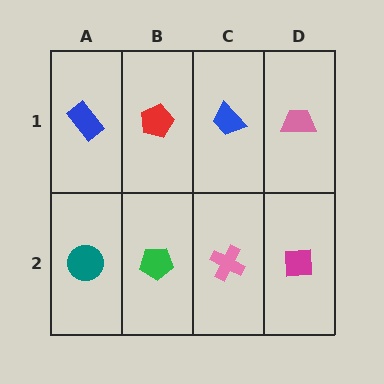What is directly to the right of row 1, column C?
A pink trapezoid.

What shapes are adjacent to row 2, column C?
A blue trapezoid (row 1, column C), a green pentagon (row 2, column B), a magenta square (row 2, column D).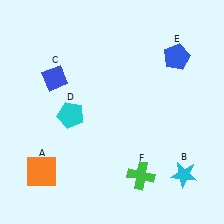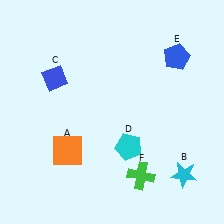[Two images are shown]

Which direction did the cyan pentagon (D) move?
The cyan pentagon (D) moved right.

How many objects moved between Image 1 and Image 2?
2 objects moved between the two images.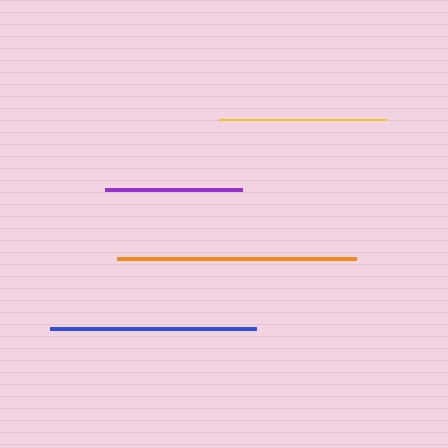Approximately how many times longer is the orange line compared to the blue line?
The orange line is approximately 1.2 times the length of the blue line.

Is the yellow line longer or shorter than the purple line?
The yellow line is longer than the purple line.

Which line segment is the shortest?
The purple line is the shortest at approximately 137 pixels.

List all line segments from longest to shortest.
From longest to shortest: orange, blue, yellow, purple.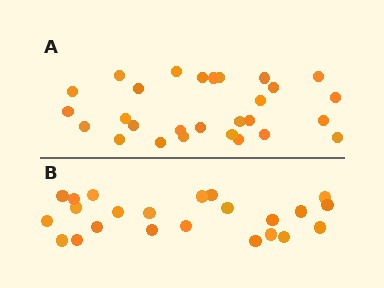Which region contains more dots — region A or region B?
Region A (the top region) has more dots.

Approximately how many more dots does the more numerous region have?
Region A has about 5 more dots than region B.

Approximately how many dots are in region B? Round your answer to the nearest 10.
About 20 dots. (The exact count is 23, which rounds to 20.)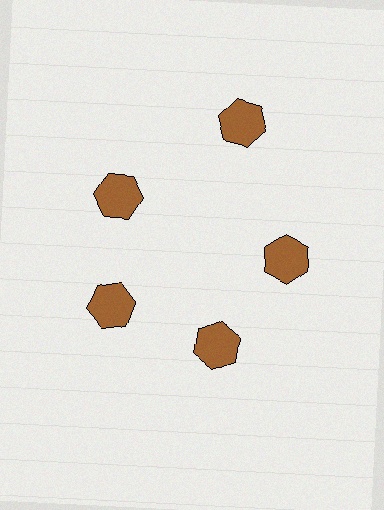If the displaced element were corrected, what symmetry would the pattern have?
It would have 5-fold rotational symmetry — the pattern would map onto itself every 72 degrees.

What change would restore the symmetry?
The symmetry would be restored by moving it inward, back onto the ring so that all 5 hexagons sit at equal angles and equal distance from the center.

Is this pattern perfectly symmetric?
No. The 5 brown hexagons are arranged in a ring, but one element near the 1 o'clock position is pushed outward from the center, breaking the 5-fold rotational symmetry.